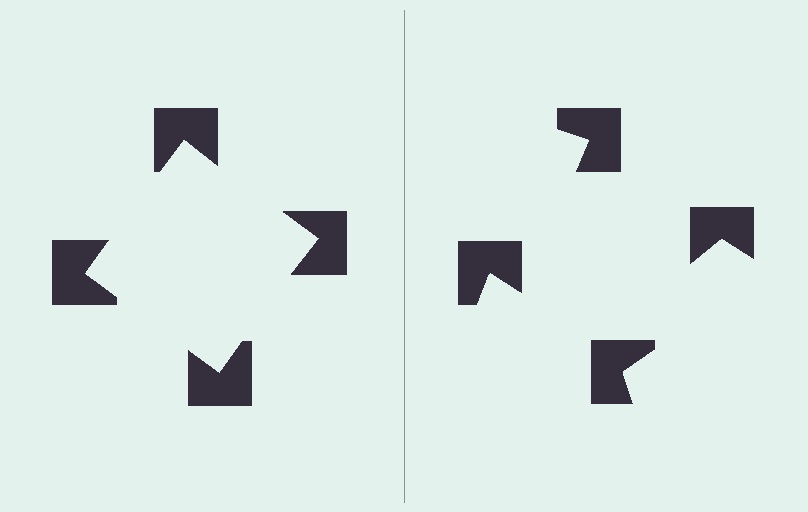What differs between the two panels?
The notched squares are positioned identically on both sides; only the wedge orientations differ. On the left they align to a square; on the right they are misaligned.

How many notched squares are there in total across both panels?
8 — 4 on each side.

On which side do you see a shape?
An illusory square appears on the left side. On the right side the wedge cuts are rotated, so no coherent shape forms.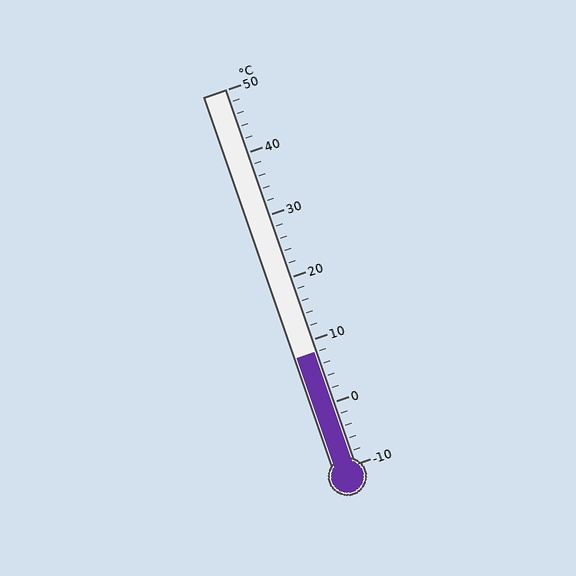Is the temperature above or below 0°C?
The temperature is above 0°C.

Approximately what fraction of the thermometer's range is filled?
The thermometer is filled to approximately 30% of its range.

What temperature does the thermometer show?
The thermometer shows approximately 8°C.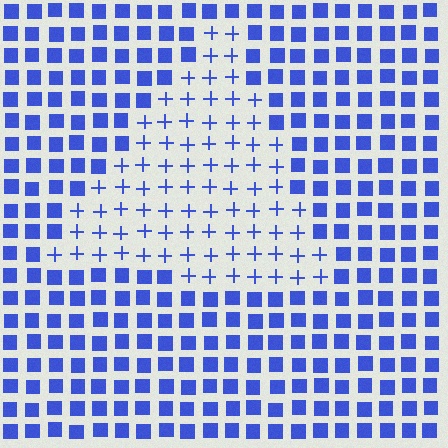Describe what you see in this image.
The image is filled with small blue elements arranged in a uniform grid. A triangle-shaped region contains plus signs, while the surrounding area contains squares. The boundary is defined purely by the change in element shape.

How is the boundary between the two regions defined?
The boundary is defined by a change in element shape: plus signs inside vs. squares outside. All elements share the same color and spacing.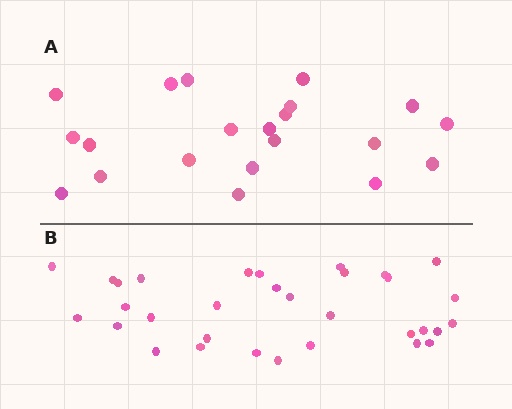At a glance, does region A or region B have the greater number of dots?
Region B (the bottom region) has more dots.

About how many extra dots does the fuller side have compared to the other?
Region B has roughly 12 or so more dots than region A.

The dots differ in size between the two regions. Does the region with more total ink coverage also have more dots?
No. Region A has more total ink coverage because its dots are larger, but region B actually contains more individual dots. Total area can be misleading — the number of items is what matters here.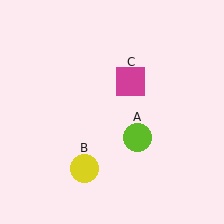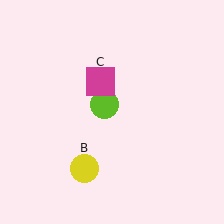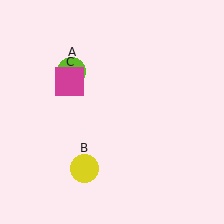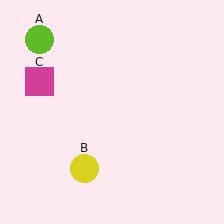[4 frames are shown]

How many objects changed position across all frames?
2 objects changed position: lime circle (object A), magenta square (object C).